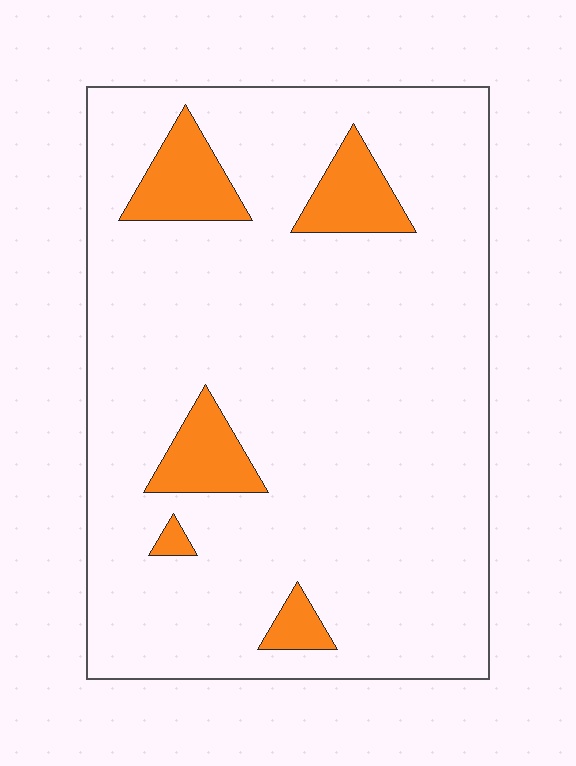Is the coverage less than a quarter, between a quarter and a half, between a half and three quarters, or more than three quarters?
Less than a quarter.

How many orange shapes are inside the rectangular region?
5.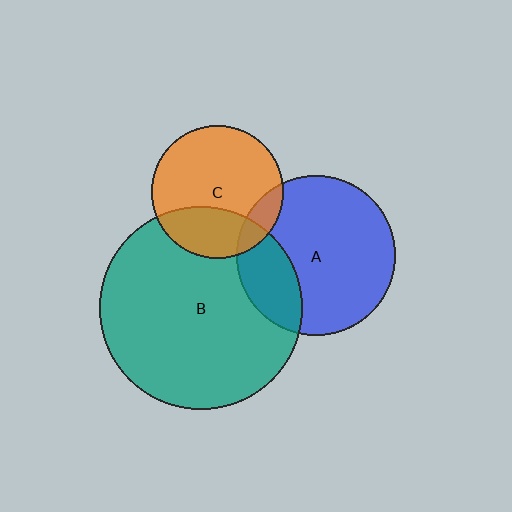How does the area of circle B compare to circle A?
Approximately 1.6 times.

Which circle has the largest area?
Circle B (teal).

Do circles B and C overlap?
Yes.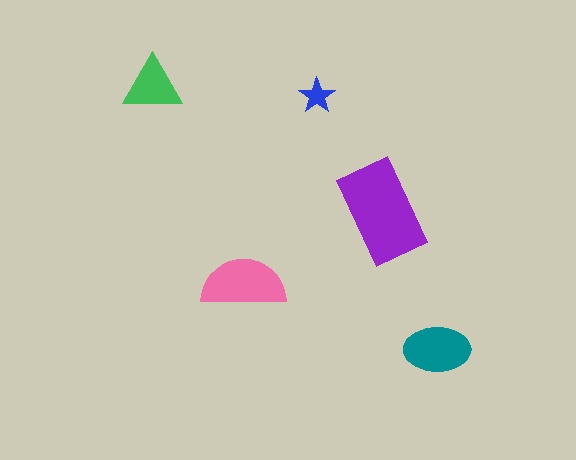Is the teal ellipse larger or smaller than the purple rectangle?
Smaller.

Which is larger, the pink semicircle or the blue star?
The pink semicircle.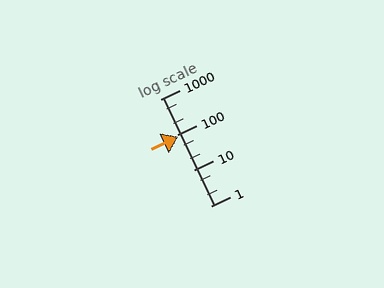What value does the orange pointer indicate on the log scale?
The pointer indicates approximately 90.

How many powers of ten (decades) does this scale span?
The scale spans 3 decades, from 1 to 1000.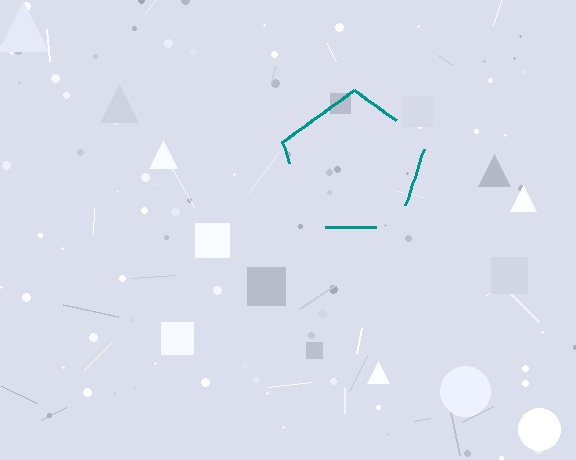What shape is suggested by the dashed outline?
The dashed outline suggests a pentagon.